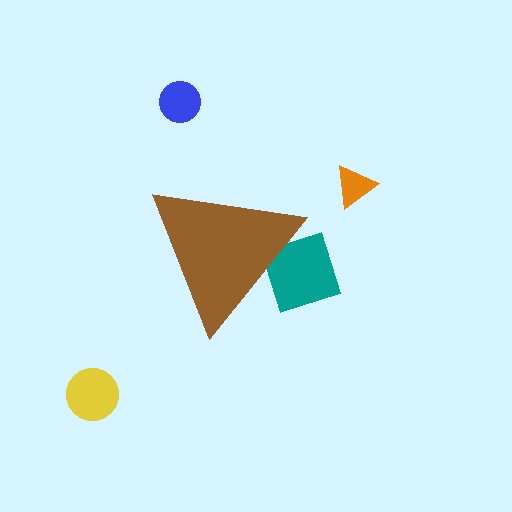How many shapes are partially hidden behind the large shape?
1 shape is partially hidden.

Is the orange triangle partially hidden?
No, the orange triangle is fully visible.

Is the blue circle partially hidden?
No, the blue circle is fully visible.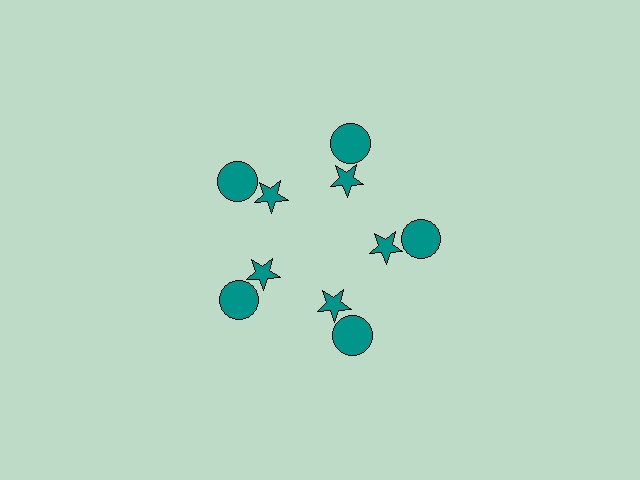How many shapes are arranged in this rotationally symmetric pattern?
There are 10 shapes, arranged in 5 groups of 2.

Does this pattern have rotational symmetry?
Yes, this pattern has 5-fold rotational symmetry. It looks the same after rotating 72 degrees around the center.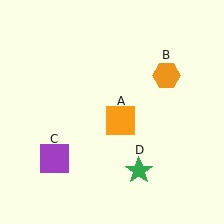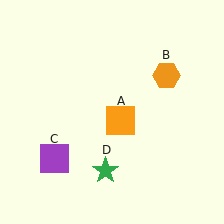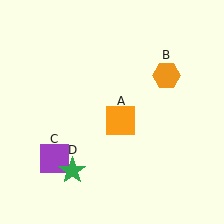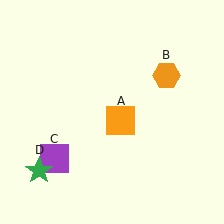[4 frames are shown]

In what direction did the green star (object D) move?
The green star (object D) moved left.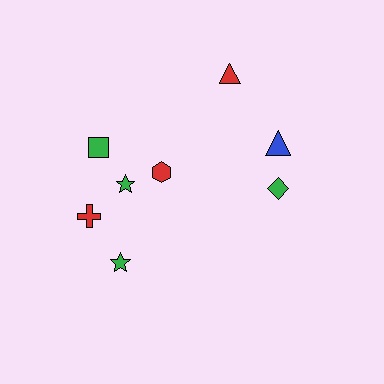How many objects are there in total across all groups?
There are 8 objects.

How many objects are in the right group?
There are 3 objects.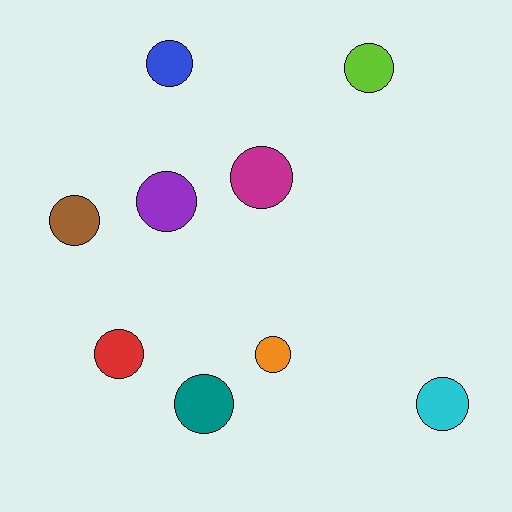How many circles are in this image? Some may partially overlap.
There are 9 circles.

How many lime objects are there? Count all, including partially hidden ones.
There is 1 lime object.